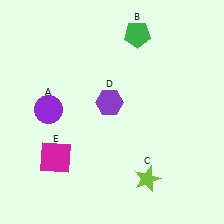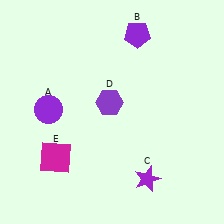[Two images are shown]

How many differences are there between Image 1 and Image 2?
There are 2 differences between the two images.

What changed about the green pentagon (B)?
In Image 1, B is green. In Image 2, it changed to purple.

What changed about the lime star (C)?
In Image 1, C is lime. In Image 2, it changed to purple.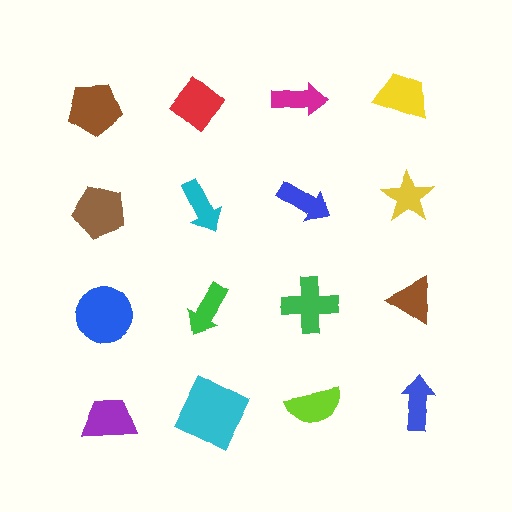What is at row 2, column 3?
A blue arrow.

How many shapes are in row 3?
4 shapes.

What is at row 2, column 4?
A yellow star.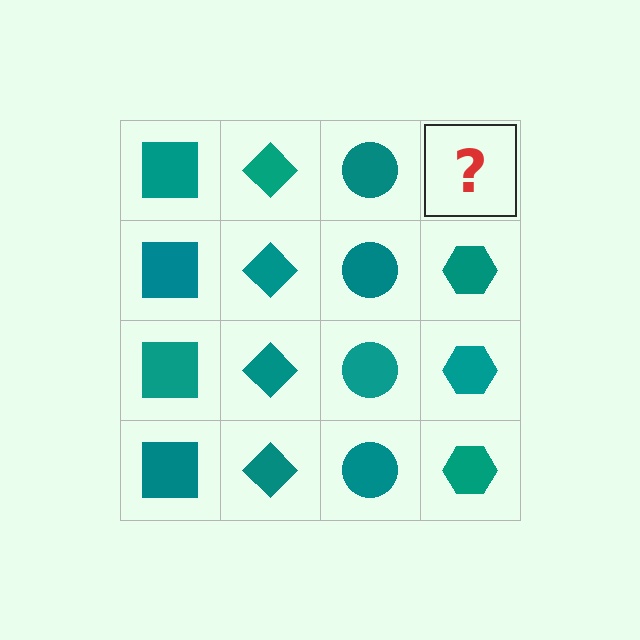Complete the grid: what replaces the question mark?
The question mark should be replaced with a teal hexagon.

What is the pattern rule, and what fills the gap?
The rule is that each column has a consistent shape. The gap should be filled with a teal hexagon.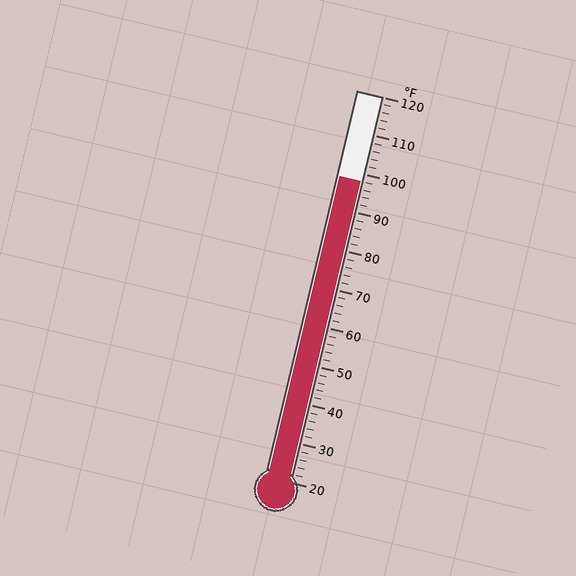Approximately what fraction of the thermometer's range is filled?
The thermometer is filled to approximately 80% of its range.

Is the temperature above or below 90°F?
The temperature is above 90°F.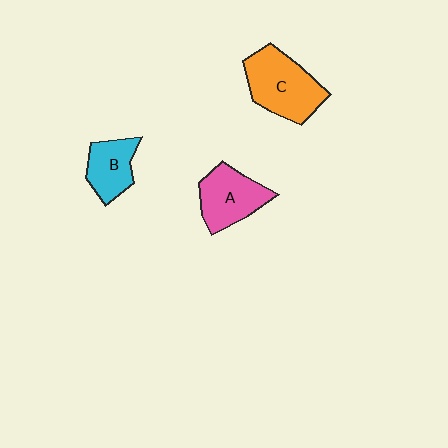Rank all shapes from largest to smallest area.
From largest to smallest: C (orange), A (pink), B (cyan).